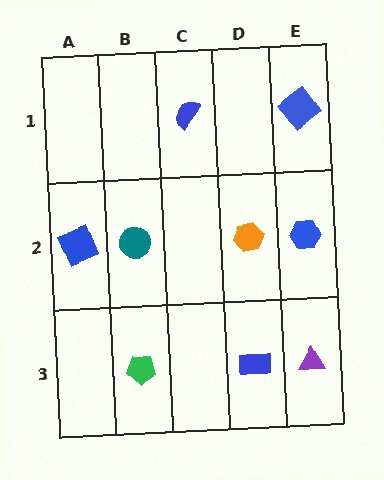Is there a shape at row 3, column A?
No, that cell is empty.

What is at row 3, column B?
A green pentagon.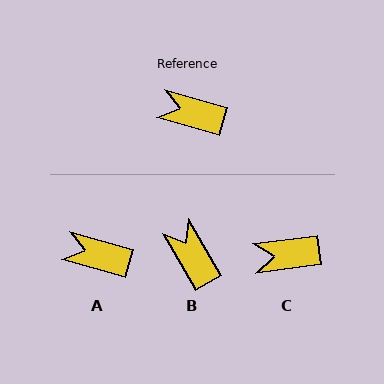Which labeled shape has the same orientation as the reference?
A.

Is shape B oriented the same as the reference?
No, it is off by about 45 degrees.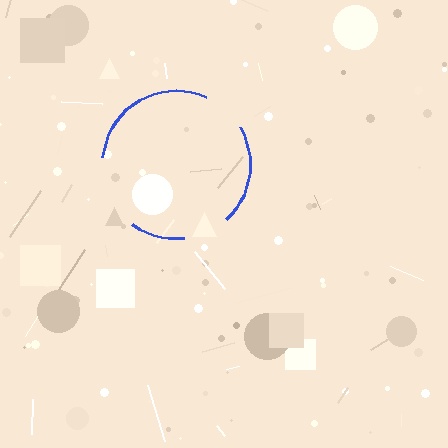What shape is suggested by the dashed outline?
The dashed outline suggests a circle.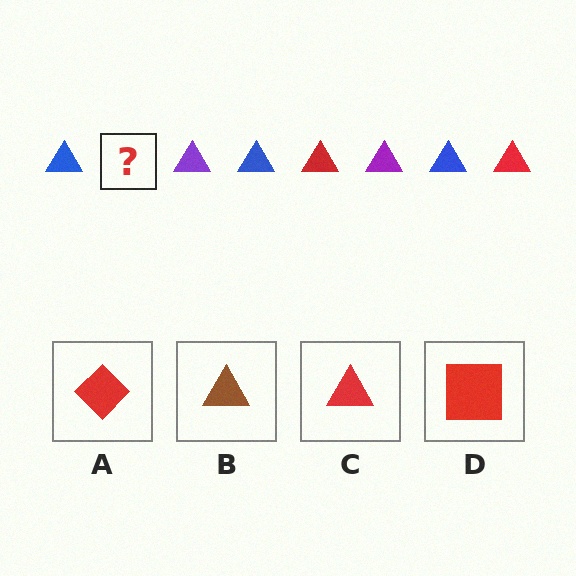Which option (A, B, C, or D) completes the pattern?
C.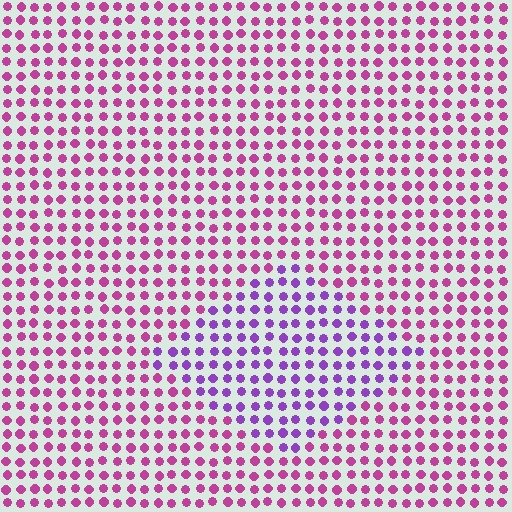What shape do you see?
I see a diamond.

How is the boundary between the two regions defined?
The boundary is defined purely by a slight shift in hue (about 39 degrees). Spacing, size, and orientation are identical on both sides.